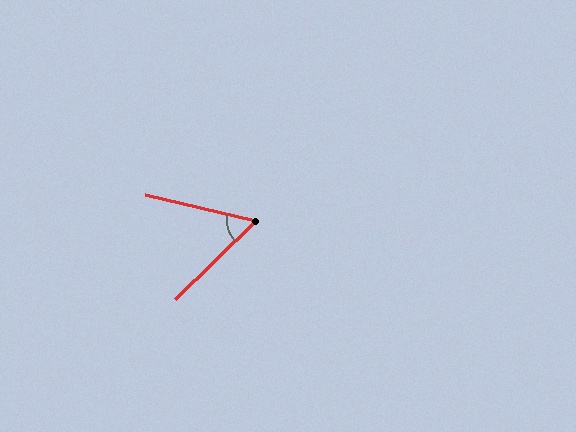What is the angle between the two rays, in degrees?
Approximately 58 degrees.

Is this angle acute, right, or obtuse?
It is acute.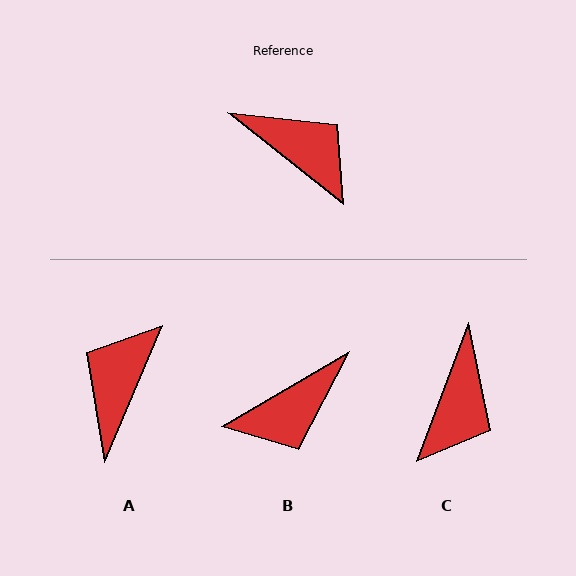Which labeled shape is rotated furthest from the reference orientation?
B, about 111 degrees away.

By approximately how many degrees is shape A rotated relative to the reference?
Approximately 105 degrees counter-clockwise.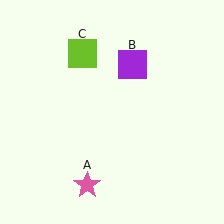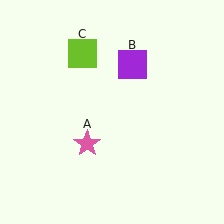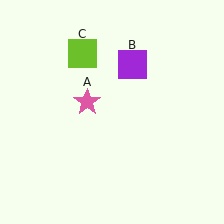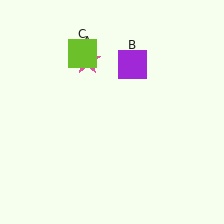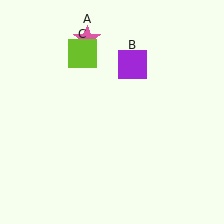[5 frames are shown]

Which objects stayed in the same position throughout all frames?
Purple square (object B) and lime square (object C) remained stationary.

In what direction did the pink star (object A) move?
The pink star (object A) moved up.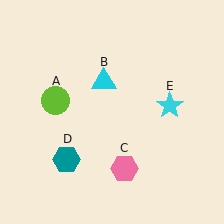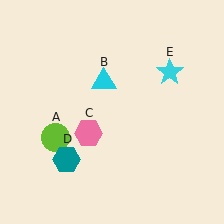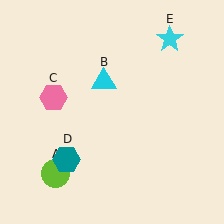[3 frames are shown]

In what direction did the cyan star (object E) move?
The cyan star (object E) moved up.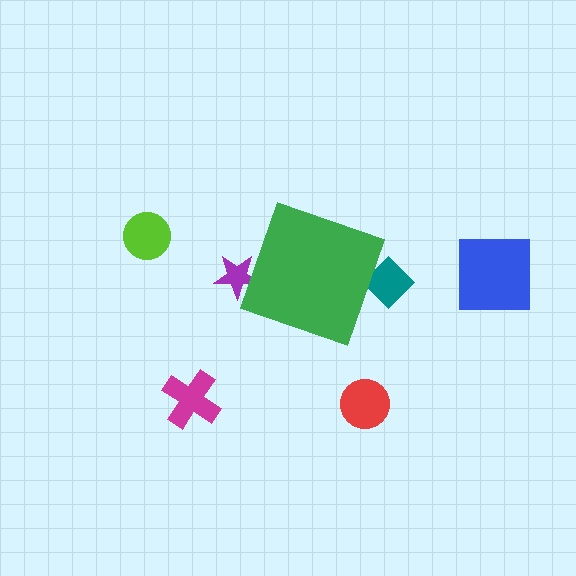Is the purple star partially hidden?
Yes, the purple star is partially hidden behind the green diamond.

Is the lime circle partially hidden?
No, the lime circle is fully visible.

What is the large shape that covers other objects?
A green diamond.